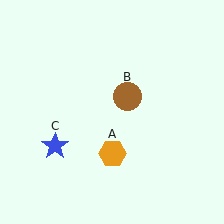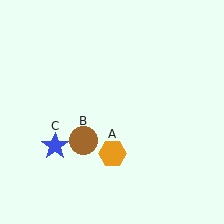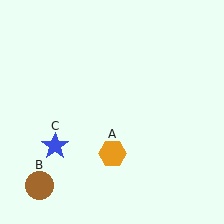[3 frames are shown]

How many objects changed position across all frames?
1 object changed position: brown circle (object B).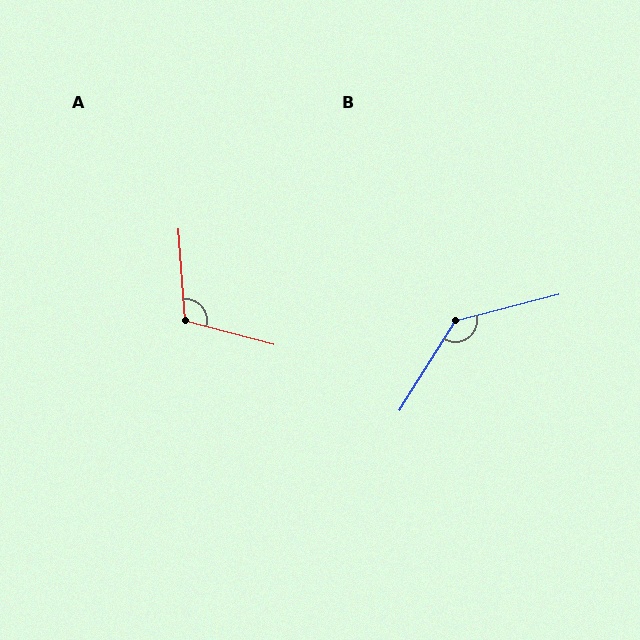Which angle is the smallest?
A, at approximately 109 degrees.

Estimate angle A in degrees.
Approximately 109 degrees.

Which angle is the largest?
B, at approximately 136 degrees.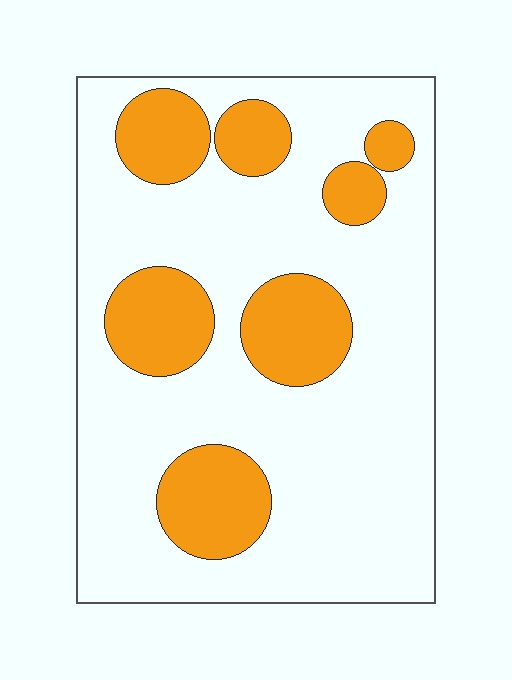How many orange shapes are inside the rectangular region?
7.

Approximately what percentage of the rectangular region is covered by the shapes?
Approximately 25%.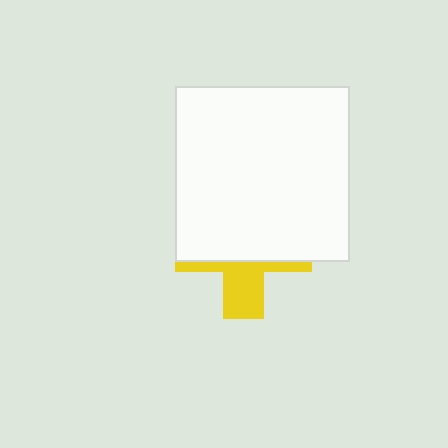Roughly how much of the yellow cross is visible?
A small part of it is visible (roughly 35%).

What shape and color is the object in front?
The object in front is a white square.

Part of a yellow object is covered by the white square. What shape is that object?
It is a cross.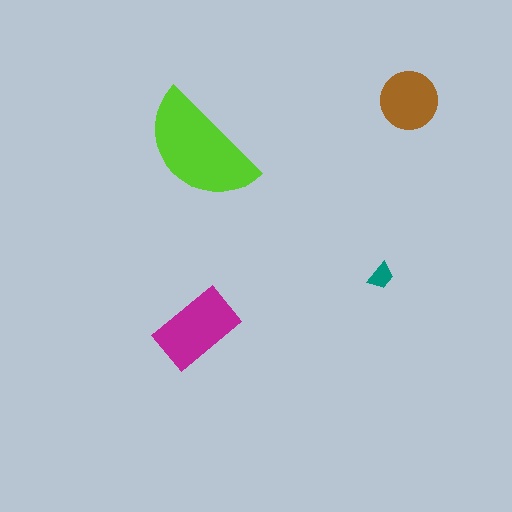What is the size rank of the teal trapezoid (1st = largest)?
4th.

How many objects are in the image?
There are 4 objects in the image.